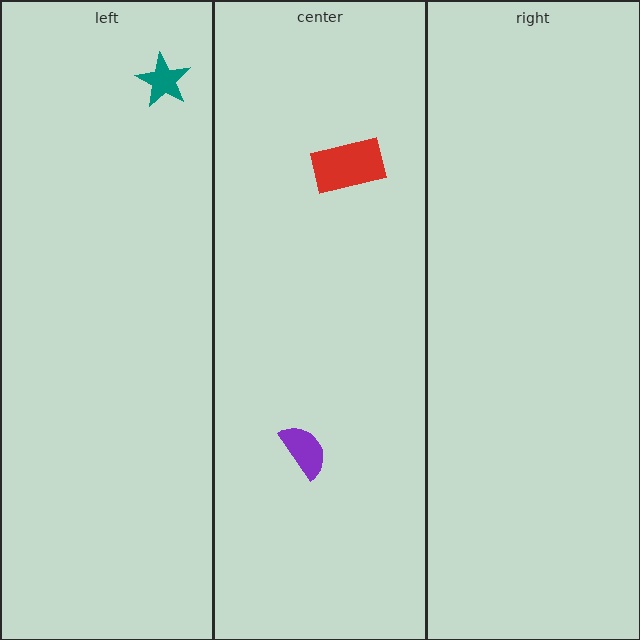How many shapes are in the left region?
1.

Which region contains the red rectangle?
The center region.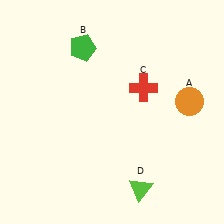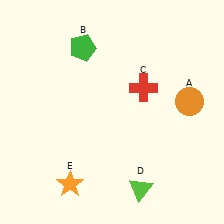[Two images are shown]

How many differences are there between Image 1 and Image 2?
There is 1 difference between the two images.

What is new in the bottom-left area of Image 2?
An orange star (E) was added in the bottom-left area of Image 2.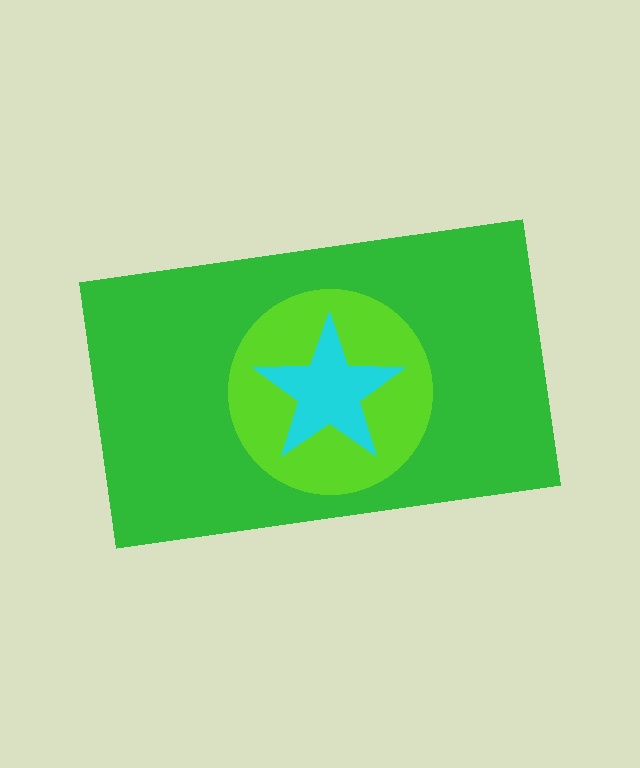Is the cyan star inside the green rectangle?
Yes.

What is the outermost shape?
The green rectangle.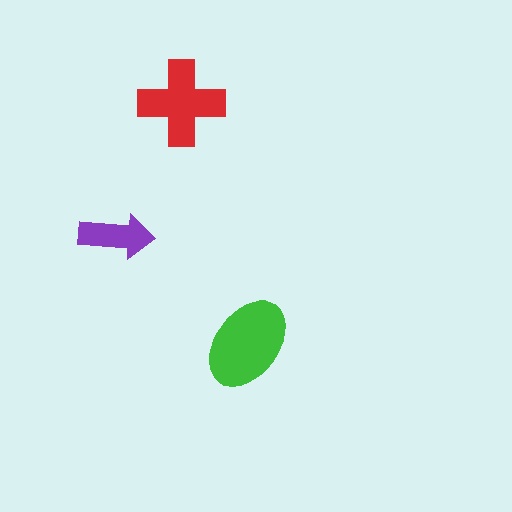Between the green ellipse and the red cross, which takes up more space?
The green ellipse.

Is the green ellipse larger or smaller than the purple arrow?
Larger.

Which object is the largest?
The green ellipse.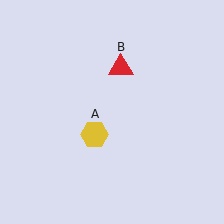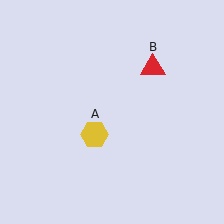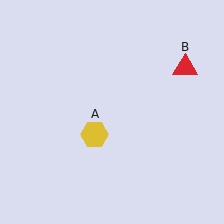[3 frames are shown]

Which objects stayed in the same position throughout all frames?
Yellow hexagon (object A) remained stationary.